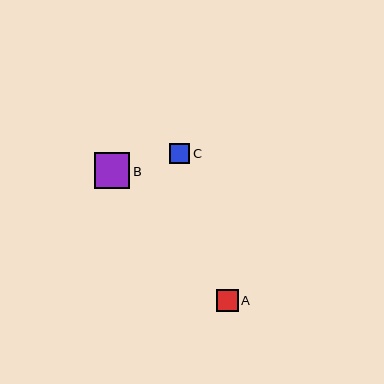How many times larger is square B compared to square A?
Square B is approximately 1.6 times the size of square A.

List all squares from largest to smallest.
From largest to smallest: B, A, C.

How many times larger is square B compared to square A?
Square B is approximately 1.6 times the size of square A.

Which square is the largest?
Square B is the largest with a size of approximately 36 pixels.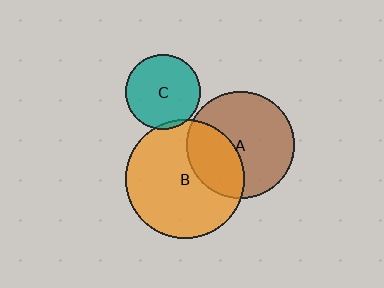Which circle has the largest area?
Circle B (orange).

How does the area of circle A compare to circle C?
Approximately 2.1 times.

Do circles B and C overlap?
Yes.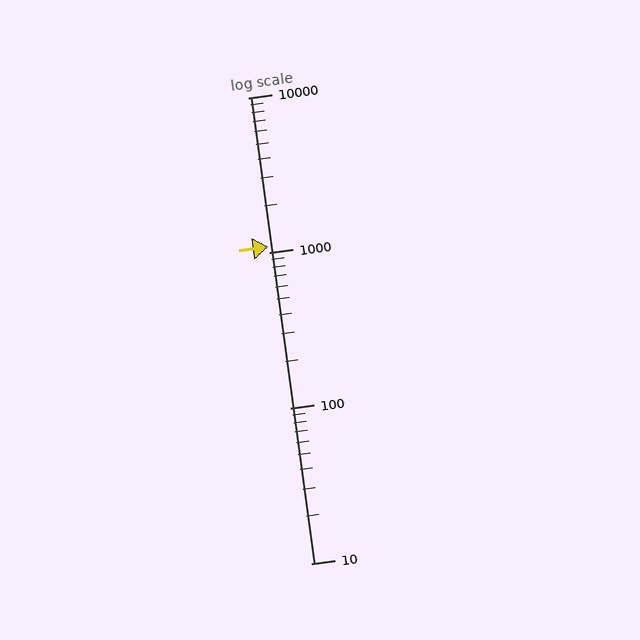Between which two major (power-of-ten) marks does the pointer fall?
The pointer is between 1000 and 10000.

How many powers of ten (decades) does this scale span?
The scale spans 3 decades, from 10 to 10000.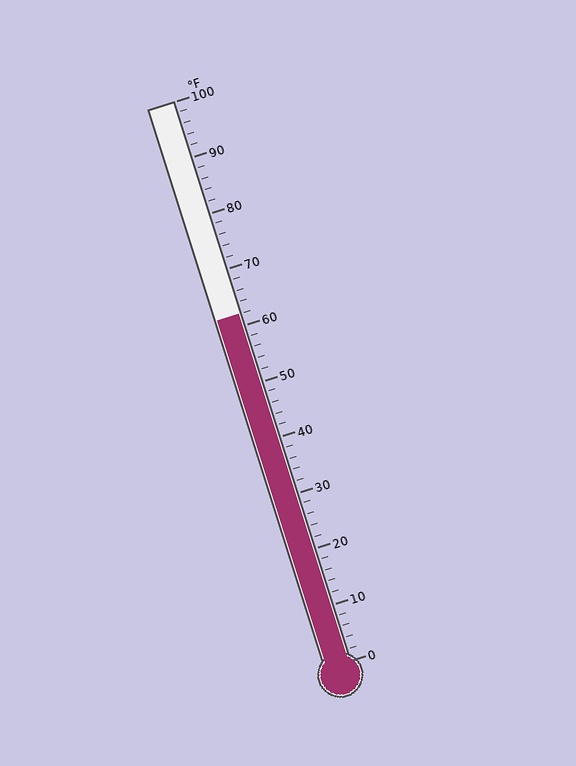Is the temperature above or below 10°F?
The temperature is above 10°F.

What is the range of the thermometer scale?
The thermometer scale ranges from 0°F to 100°F.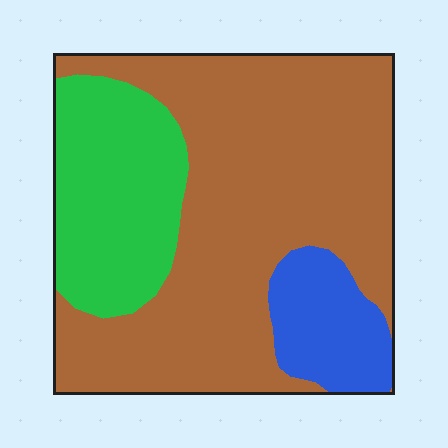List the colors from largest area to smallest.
From largest to smallest: brown, green, blue.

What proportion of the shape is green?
Green takes up between a sixth and a third of the shape.